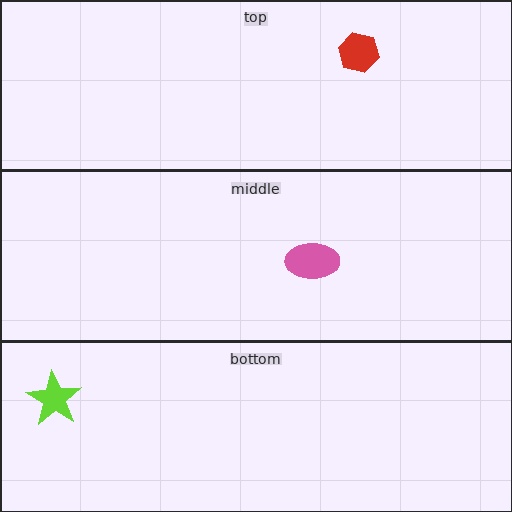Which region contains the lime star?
The bottom region.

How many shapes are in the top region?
1.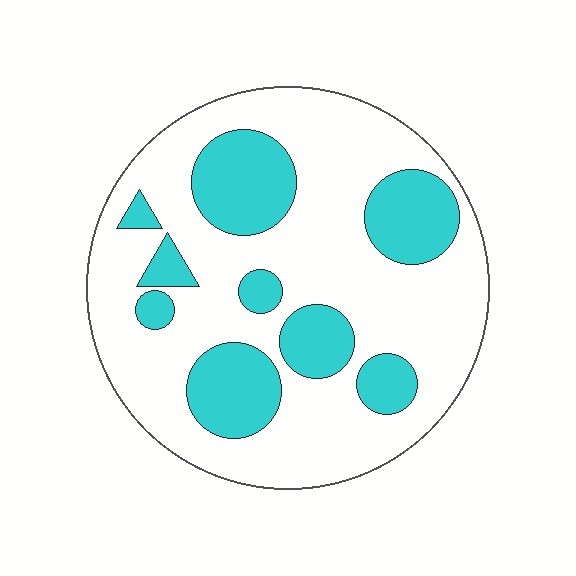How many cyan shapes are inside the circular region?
9.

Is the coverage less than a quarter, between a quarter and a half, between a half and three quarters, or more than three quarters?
Between a quarter and a half.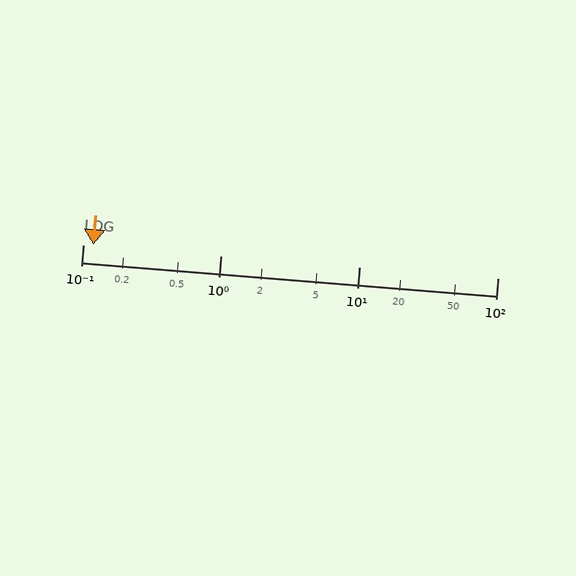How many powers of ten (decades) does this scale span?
The scale spans 3 decades, from 0.1 to 100.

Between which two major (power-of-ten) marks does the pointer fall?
The pointer is between 0.1 and 1.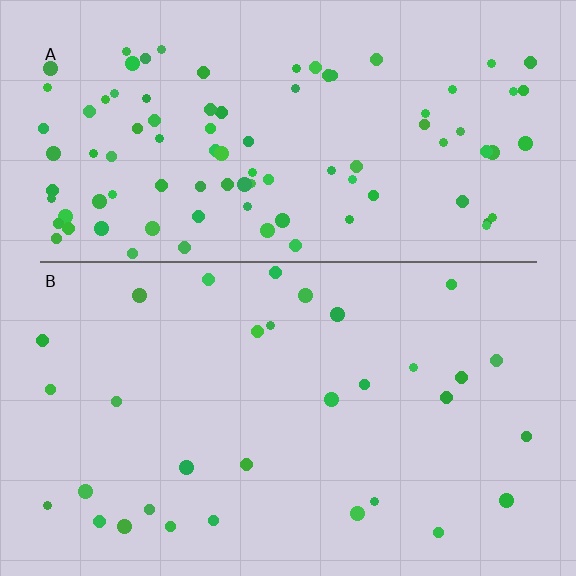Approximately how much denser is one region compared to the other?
Approximately 3.0× — region A over region B.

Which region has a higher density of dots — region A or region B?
A (the top).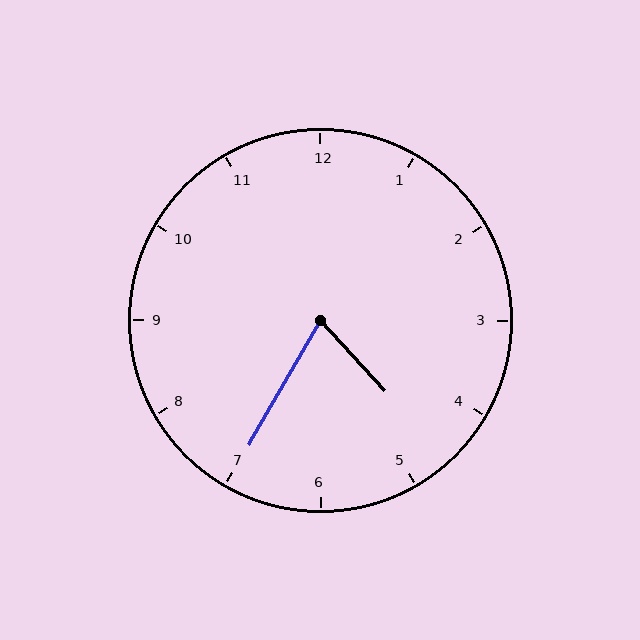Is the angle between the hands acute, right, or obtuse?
It is acute.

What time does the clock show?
4:35.